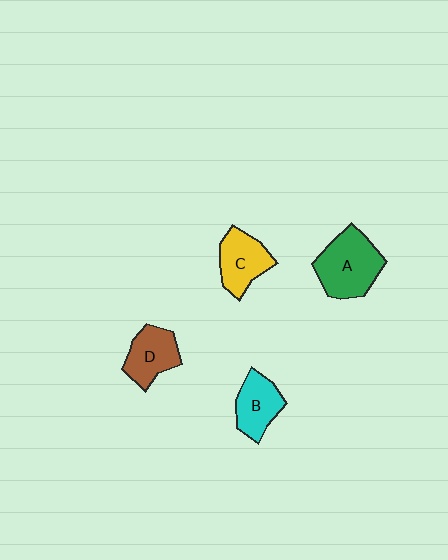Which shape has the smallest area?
Shape B (cyan).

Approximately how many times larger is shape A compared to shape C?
Approximately 1.4 times.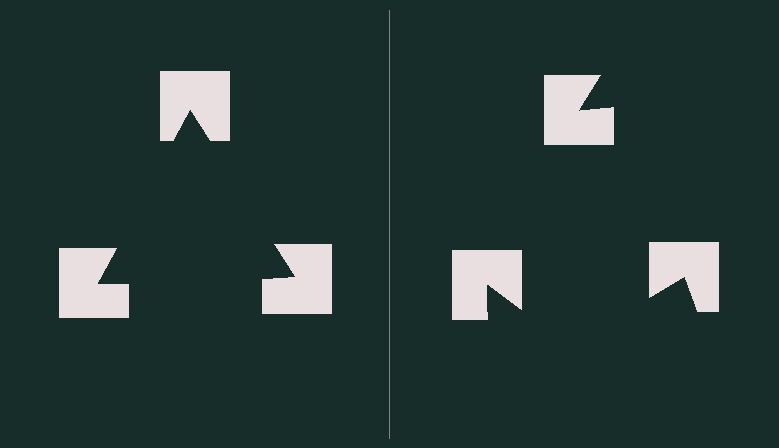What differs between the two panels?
The notched squares are positioned identically on both sides; only the wedge orientations differ. On the left they align to a triangle; on the right they are misaligned.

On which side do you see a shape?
An illusory triangle appears on the left side. On the right side the wedge cuts are rotated, so no coherent shape forms.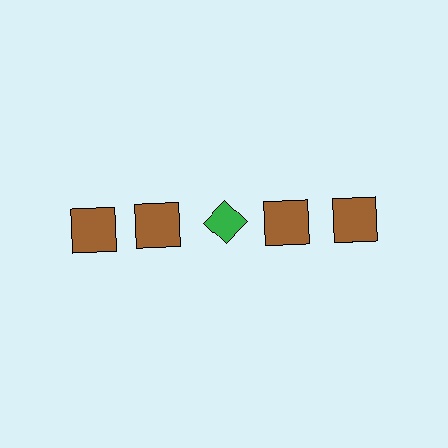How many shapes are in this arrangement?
There are 5 shapes arranged in a grid pattern.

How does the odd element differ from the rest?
It differs in both color (green instead of brown) and shape (diamond instead of square).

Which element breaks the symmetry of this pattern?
The green diamond in the top row, center column breaks the symmetry. All other shapes are brown squares.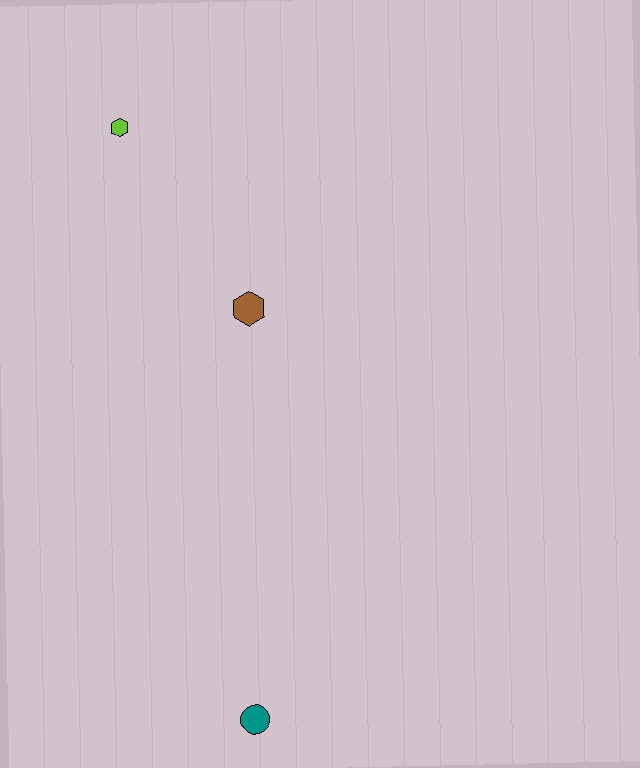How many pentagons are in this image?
There are no pentagons.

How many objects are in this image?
There are 3 objects.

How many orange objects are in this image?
There are no orange objects.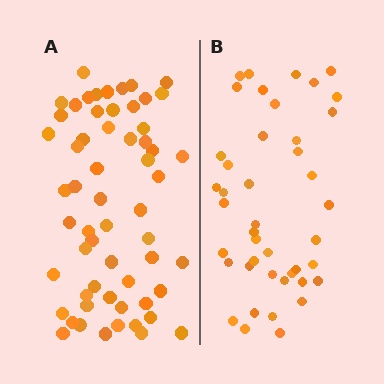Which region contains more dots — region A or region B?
Region A (the left region) has more dots.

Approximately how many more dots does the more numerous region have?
Region A has approximately 15 more dots than region B.